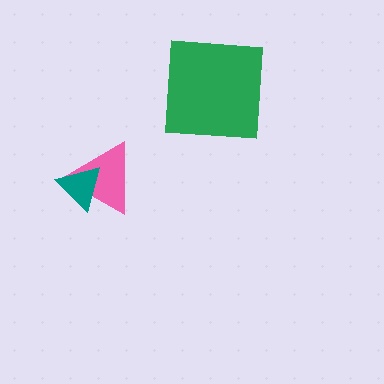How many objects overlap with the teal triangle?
1 object overlaps with the teal triangle.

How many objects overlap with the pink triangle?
1 object overlaps with the pink triangle.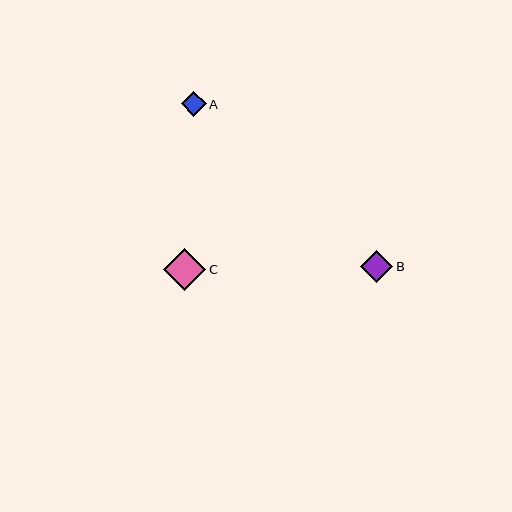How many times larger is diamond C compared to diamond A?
Diamond C is approximately 1.7 times the size of diamond A.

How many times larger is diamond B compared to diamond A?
Diamond B is approximately 1.3 times the size of diamond A.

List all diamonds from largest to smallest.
From largest to smallest: C, B, A.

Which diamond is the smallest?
Diamond A is the smallest with a size of approximately 25 pixels.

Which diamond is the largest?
Diamond C is the largest with a size of approximately 42 pixels.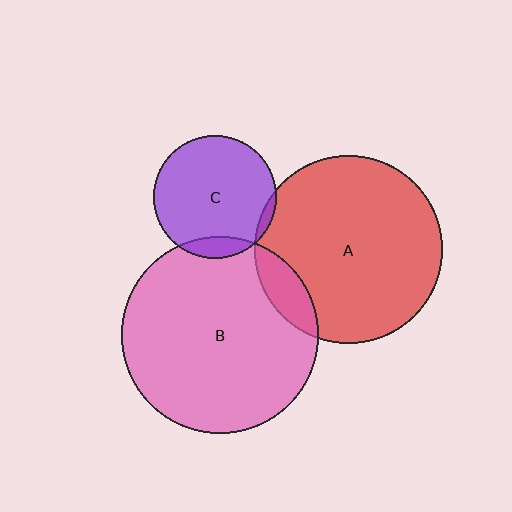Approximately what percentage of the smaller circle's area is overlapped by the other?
Approximately 10%.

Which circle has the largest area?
Circle B (pink).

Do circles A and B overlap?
Yes.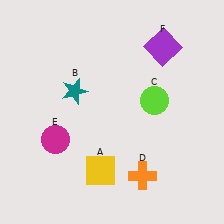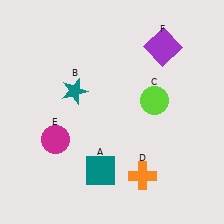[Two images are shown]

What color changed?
The square (A) changed from yellow in Image 1 to teal in Image 2.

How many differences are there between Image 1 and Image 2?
There is 1 difference between the two images.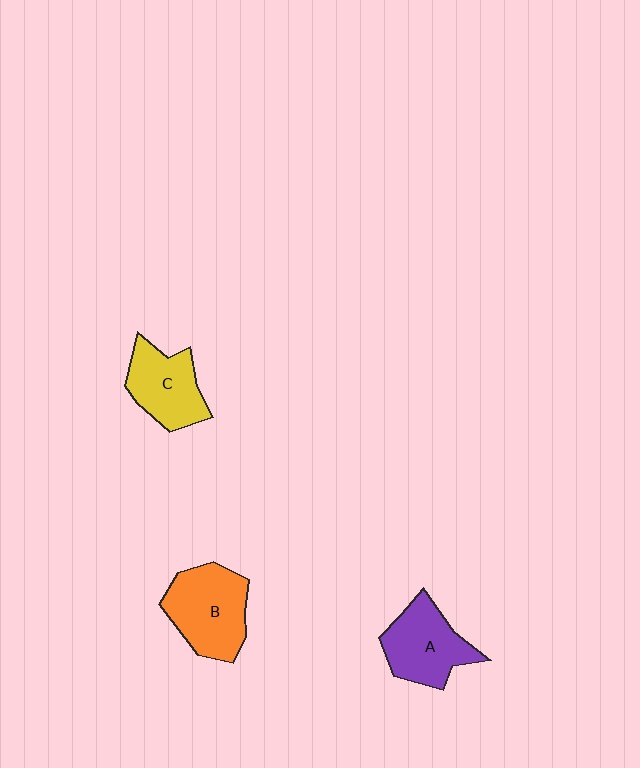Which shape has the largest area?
Shape B (orange).